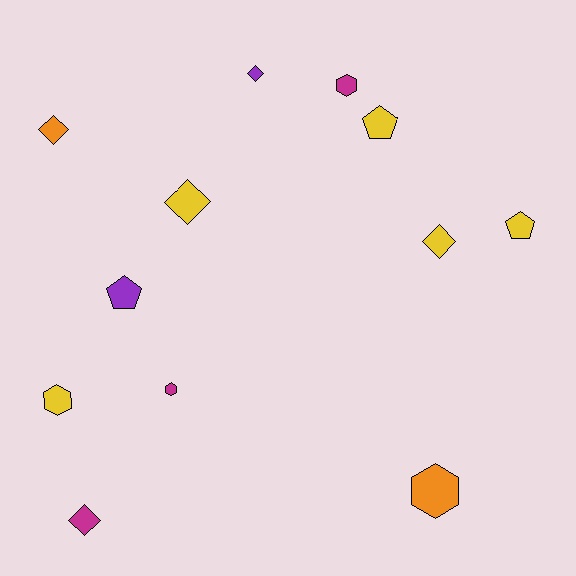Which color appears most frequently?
Yellow, with 5 objects.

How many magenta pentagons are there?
There are no magenta pentagons.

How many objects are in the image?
There are 12 objects.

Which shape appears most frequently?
Diamond, with 5 objects.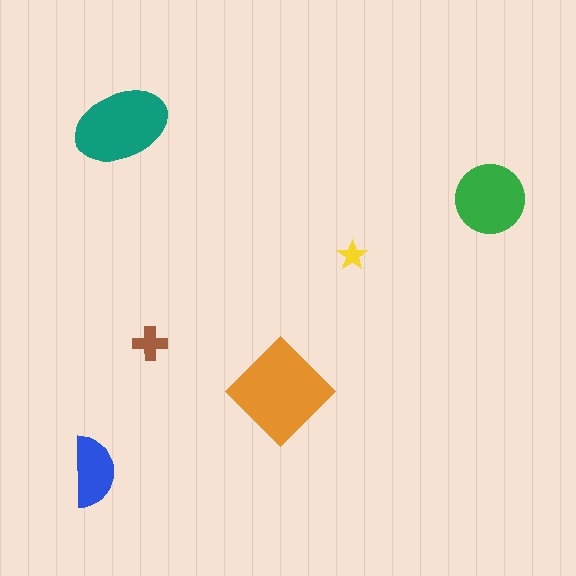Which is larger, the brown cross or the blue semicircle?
The blue semicircle.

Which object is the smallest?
The yellow star.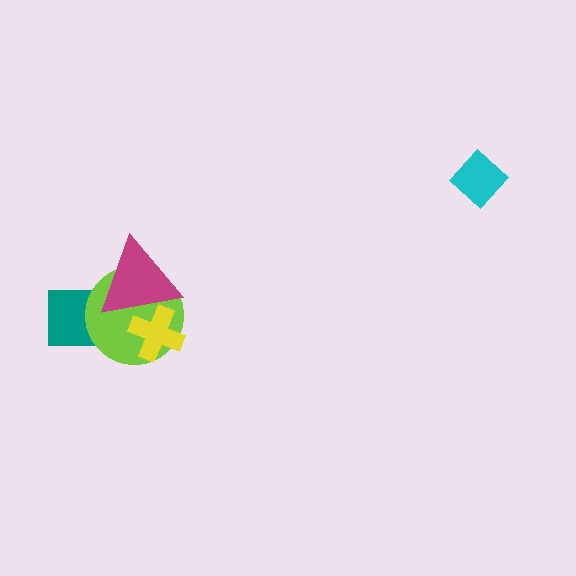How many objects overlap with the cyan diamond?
0 objects overlap with the cyan diamond.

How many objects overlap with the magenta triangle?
3 objects overlap with the magenta triangle.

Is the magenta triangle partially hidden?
Yes, it is partially covered by another shape.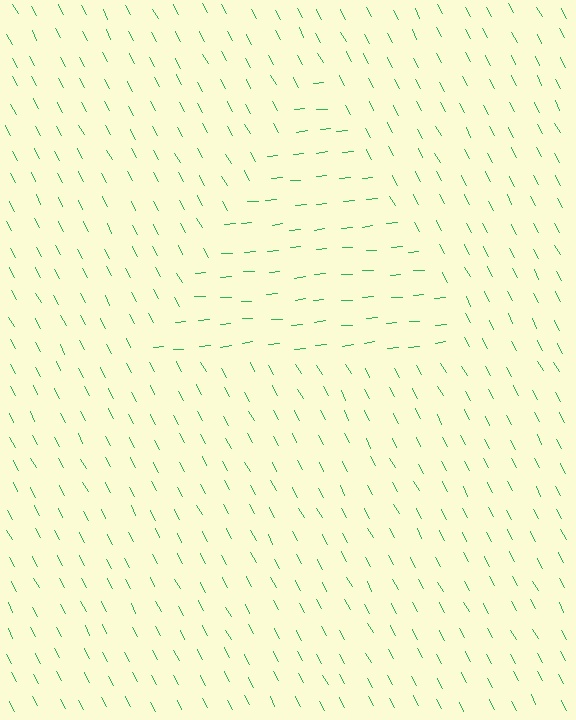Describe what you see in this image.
The image is filled with small green line segments. A triangle region in the image has lines oriented differently from the surrounding lines, creating a visible texture boundary.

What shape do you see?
I see a triangle.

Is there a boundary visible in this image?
Yes, there is a texture boundary formed by a change in line orientation.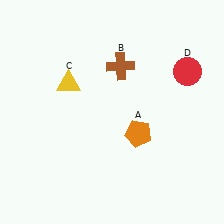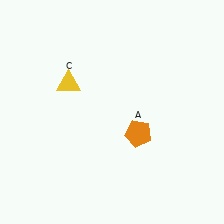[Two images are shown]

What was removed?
The red circle (D), the brown cross (B) were removed in Image 2.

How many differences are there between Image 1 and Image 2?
There are 2 differences between the two images.